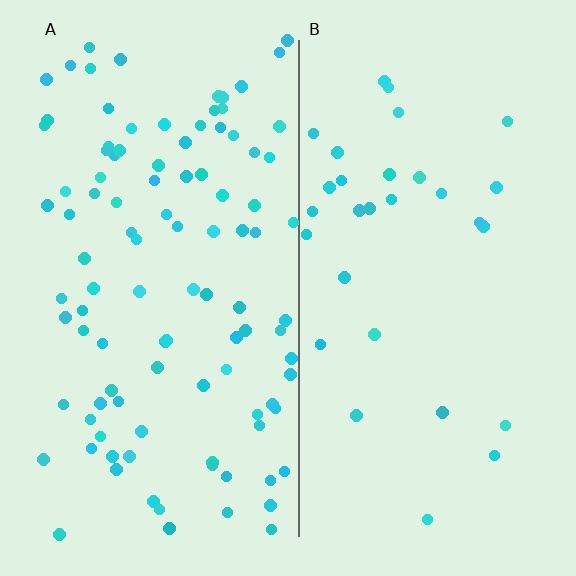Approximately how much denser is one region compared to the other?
Approximately 3.3× — region A over region B.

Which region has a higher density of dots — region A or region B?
A (the left).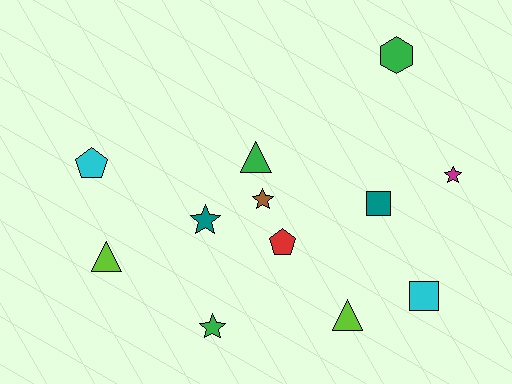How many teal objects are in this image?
There are 2 teal objects.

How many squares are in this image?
There are 2 squares.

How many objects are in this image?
There are 12 objects.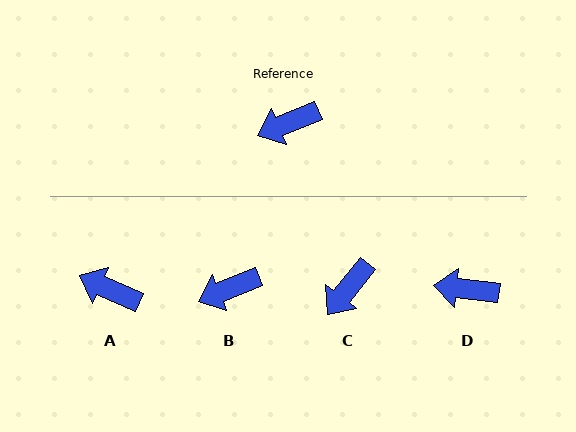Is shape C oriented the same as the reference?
No, it is off by about 30 degrees.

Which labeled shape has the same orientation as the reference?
B.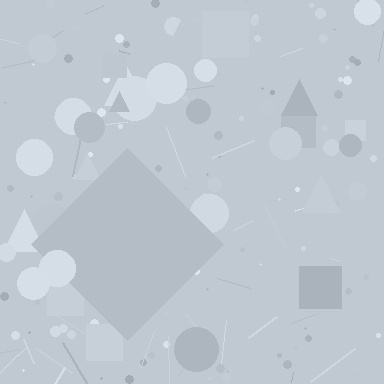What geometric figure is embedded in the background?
A diamond is embedded in the background.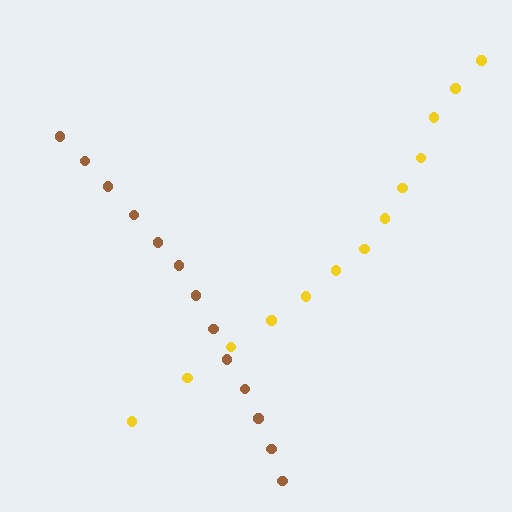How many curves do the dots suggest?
There are 2 distinct paths.